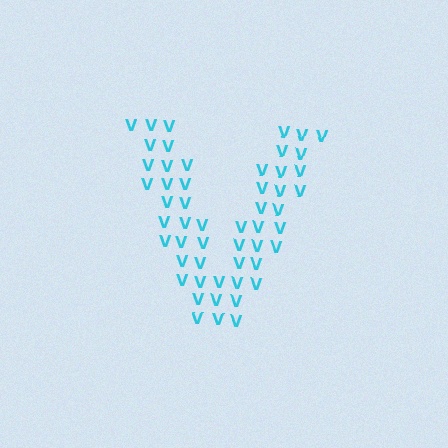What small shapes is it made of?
It is made of small letter V's.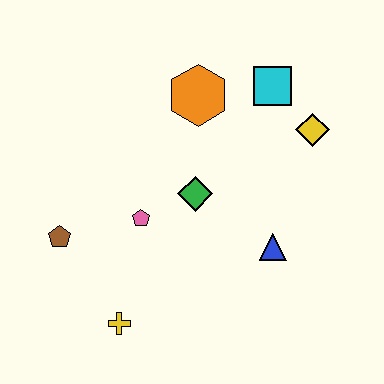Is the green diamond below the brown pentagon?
No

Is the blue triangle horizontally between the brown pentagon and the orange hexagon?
No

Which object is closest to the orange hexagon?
The cyan square is closest to the orange hexagon.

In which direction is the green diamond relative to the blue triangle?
The green diamond is to the left of the blue triangle.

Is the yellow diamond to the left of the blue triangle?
No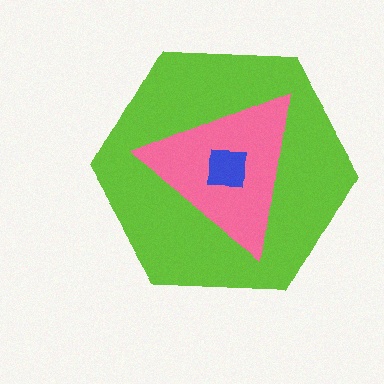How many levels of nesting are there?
3.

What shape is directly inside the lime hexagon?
The pink triangle.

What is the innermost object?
The blue square.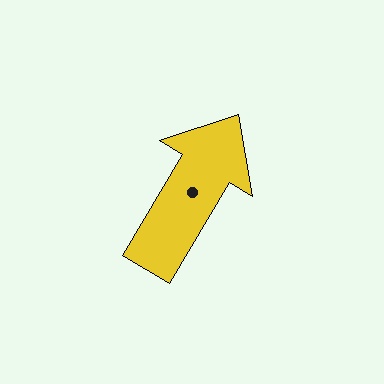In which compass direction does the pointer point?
Northeast.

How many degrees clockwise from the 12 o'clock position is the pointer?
Approximately 31 degrees.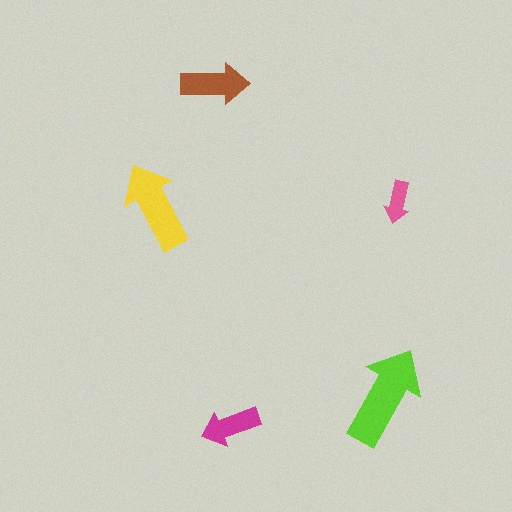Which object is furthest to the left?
The yellow arrow is leftmost.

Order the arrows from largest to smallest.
the lime one, the yellow one, the brown one, the magenta one, the pink one.